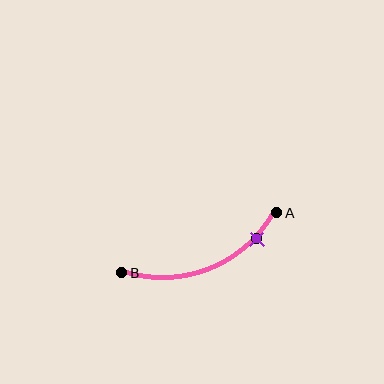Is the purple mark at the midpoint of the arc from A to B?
No. The purple mark lies on the arc but is closer to endpoint A. The arc midpoint would be at the point on the curve equidistant along the arc from both A and B.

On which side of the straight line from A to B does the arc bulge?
The arc bulges below the straight line connecting A and B.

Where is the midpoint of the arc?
The arc midpoint is the point on the curve farthest from the straight line joining A and B. It sits below that line.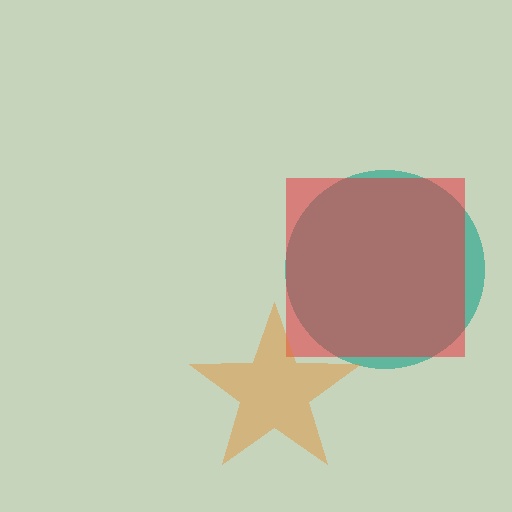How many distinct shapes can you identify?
There are 3 distinct shapes: a teal circle, a red square, an orange star.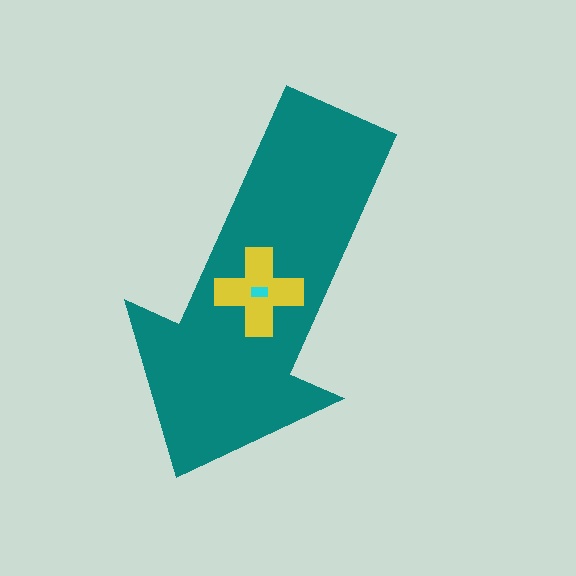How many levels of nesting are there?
3.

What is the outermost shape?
The teal arrow.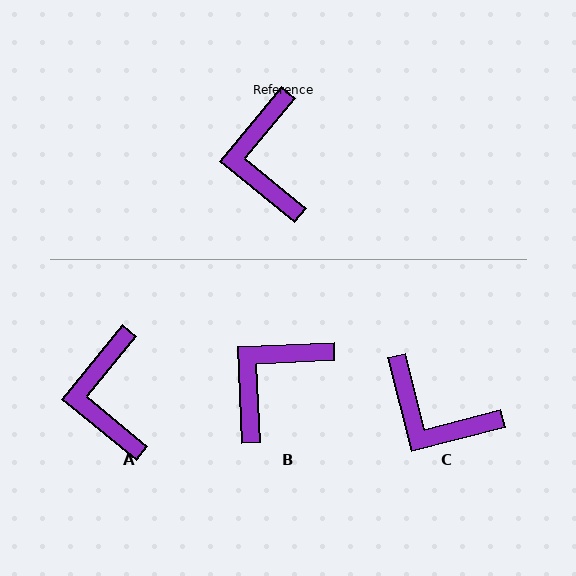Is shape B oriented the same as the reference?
No, it is off by about 48 degrees.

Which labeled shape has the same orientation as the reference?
A.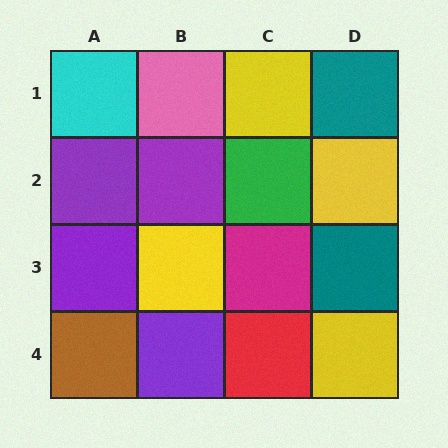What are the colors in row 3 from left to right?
Purple, yellow, magenta, teal.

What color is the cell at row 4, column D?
Yellow.